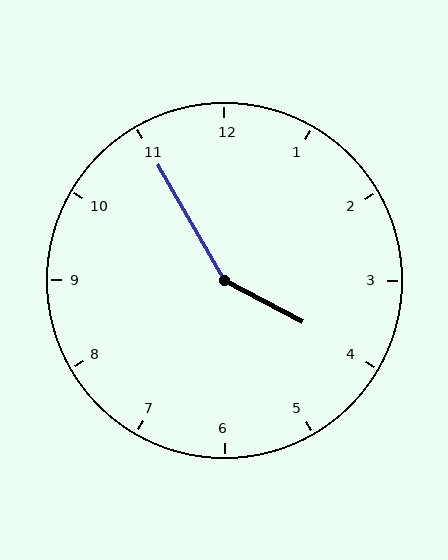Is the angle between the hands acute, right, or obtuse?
It is obtuse.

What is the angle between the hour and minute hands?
Approximately 148 degrees.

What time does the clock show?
3:55.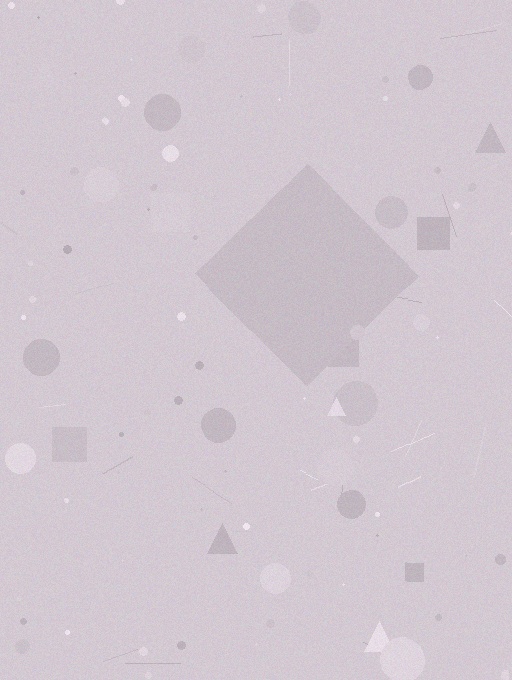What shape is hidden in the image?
A diamond is hidden in the image.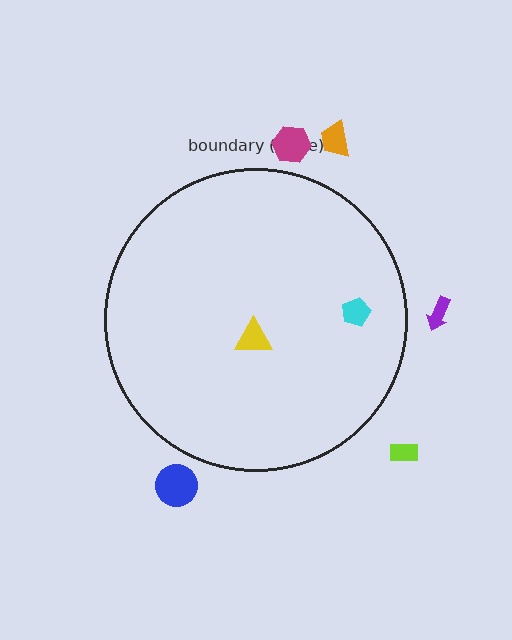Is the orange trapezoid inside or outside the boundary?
Outside.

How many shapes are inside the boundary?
2 inside, 5 outside.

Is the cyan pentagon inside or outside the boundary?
Inside.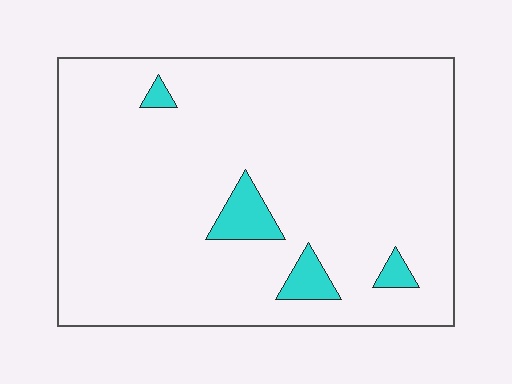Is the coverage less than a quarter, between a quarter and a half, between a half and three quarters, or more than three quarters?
Less than a quarter.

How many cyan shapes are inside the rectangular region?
4.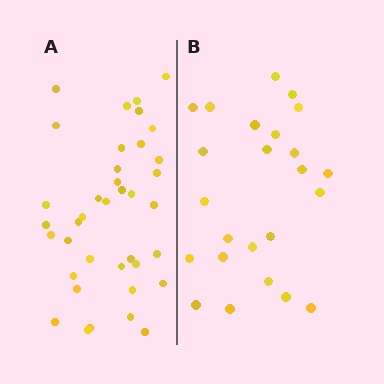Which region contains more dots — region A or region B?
Region A (the left region) has more dots.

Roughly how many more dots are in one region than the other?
Region A has approximately 15 more dots than region B.